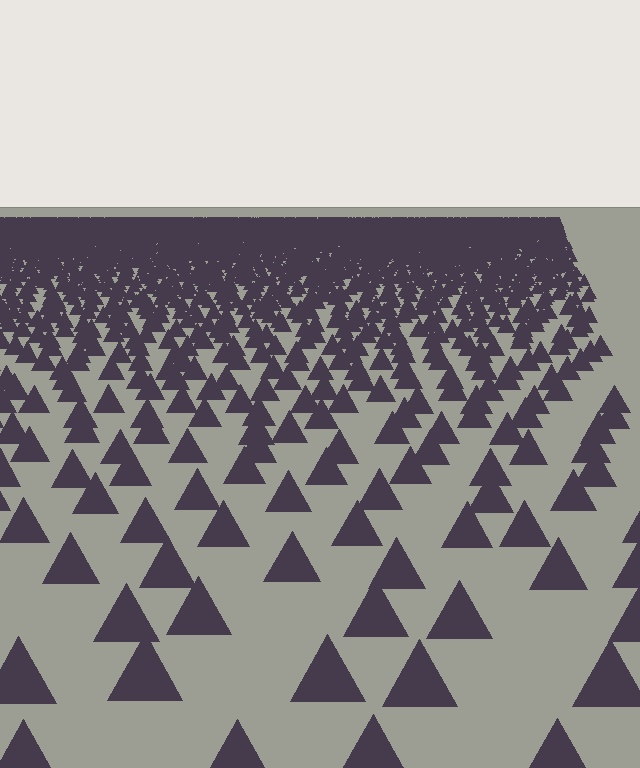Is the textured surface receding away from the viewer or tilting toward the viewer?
The surface is receding away from the viewer. Texture elements get smaller and denser toward the top.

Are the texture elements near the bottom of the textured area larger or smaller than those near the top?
Larger. Near the bottom, elements are closer to the viewer and appear at a bigger on-screen size.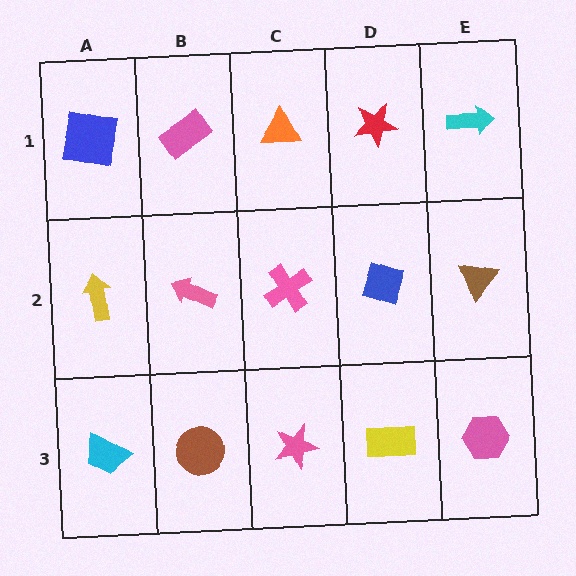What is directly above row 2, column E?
A cyan arrow.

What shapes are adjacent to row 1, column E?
A brown triangle (row 2, column E), a red star (row 1, column D).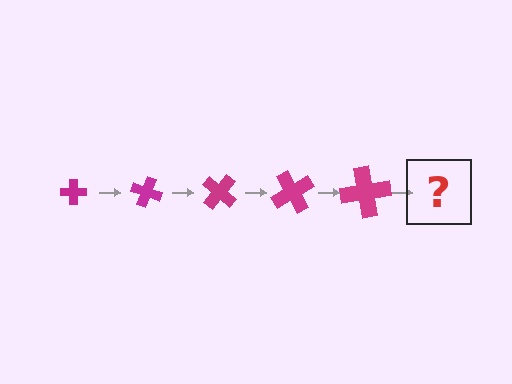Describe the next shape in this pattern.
It should be a cross, larger than the previous one and rotated 100 degrees from the start.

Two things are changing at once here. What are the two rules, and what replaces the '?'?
The two rules are that the cross grows larger each step and it rotates 20 degrees each step. The '?' should be a cross, larger than the previous one and rotated 100 degrees from the start.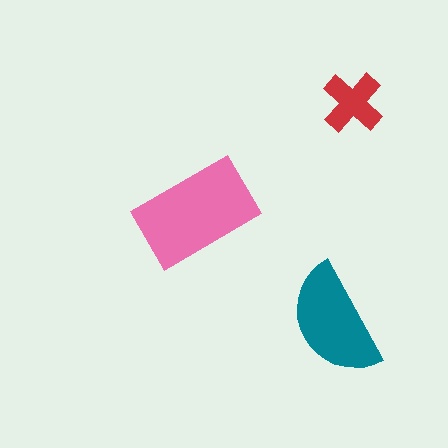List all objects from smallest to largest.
The red cross, the teal semicircle, the pink rectangle.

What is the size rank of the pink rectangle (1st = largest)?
1st.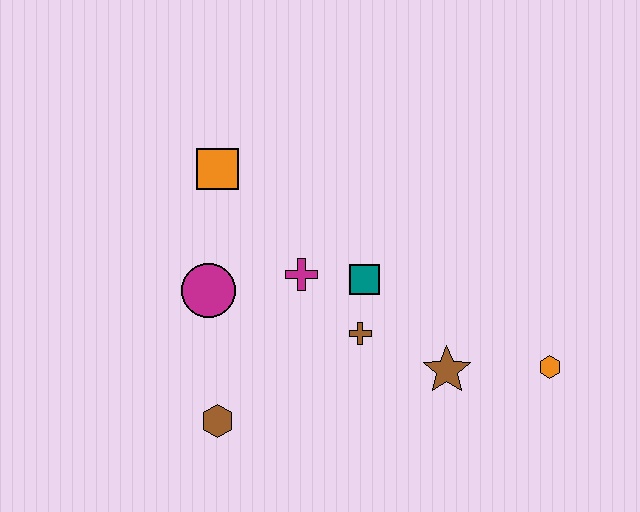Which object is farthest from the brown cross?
The orange square is farthest from the brown cross.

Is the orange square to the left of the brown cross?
Yes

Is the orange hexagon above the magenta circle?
No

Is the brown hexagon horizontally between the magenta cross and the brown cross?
No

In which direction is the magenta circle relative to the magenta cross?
The magenta circle is to the left of the magenta cross.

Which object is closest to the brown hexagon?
The magenta circle is closest to the brown hexagon.